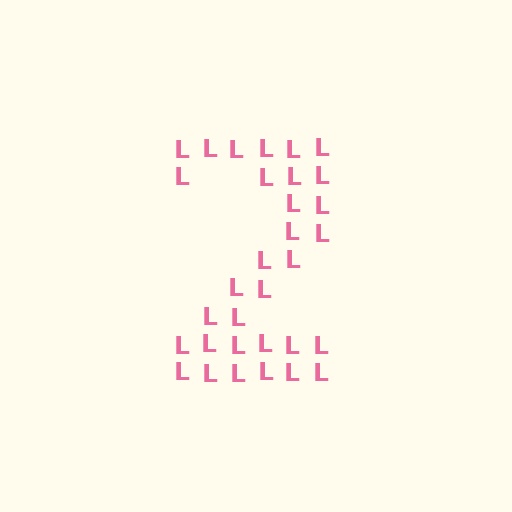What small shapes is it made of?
It is made of small letter L's.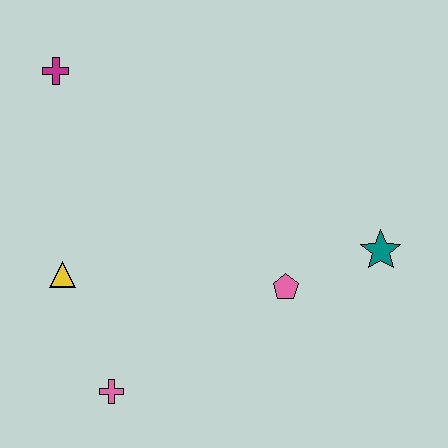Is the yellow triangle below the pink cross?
No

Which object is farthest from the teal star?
The magenta cross is farthest from the teal star.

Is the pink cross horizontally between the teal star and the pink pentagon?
No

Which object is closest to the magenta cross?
The yellow triangle is closest to the magenta cross.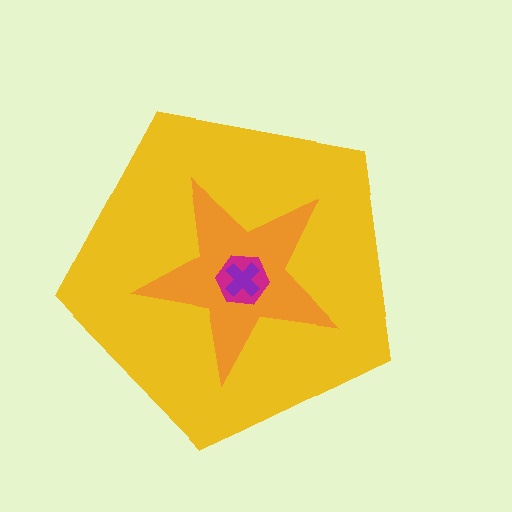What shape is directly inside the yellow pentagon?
The orange star.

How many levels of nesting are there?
4.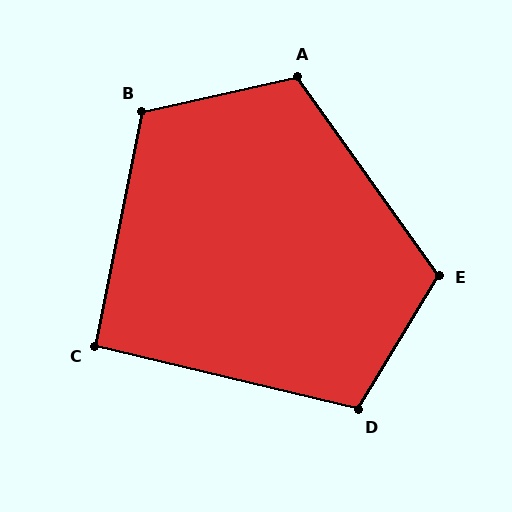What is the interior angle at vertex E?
Approximately 113 degrees (obtuse).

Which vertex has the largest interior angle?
B, at approximately 114 degrees.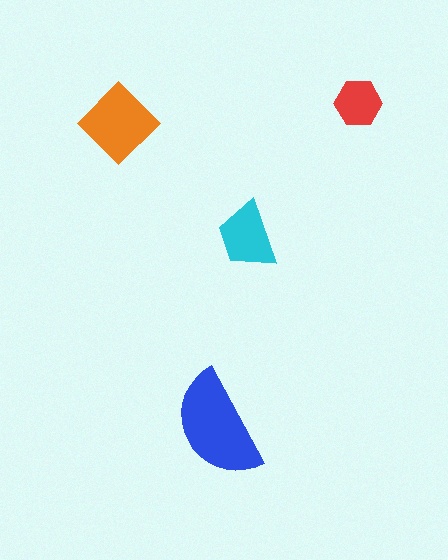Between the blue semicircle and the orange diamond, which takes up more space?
The blue semicircle.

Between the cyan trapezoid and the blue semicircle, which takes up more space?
The blue semicircle.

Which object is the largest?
The blue semicircle.